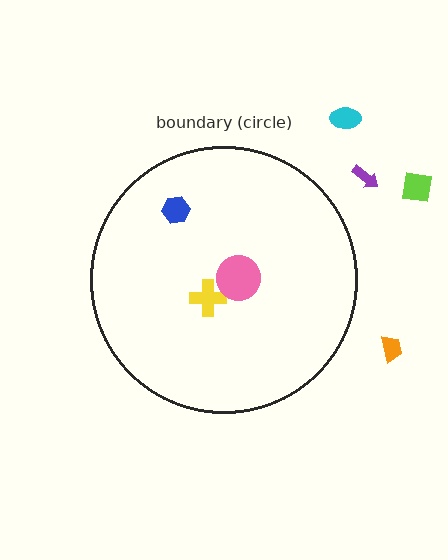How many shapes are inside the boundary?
3 inside, 4 outside.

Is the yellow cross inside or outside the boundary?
Inside.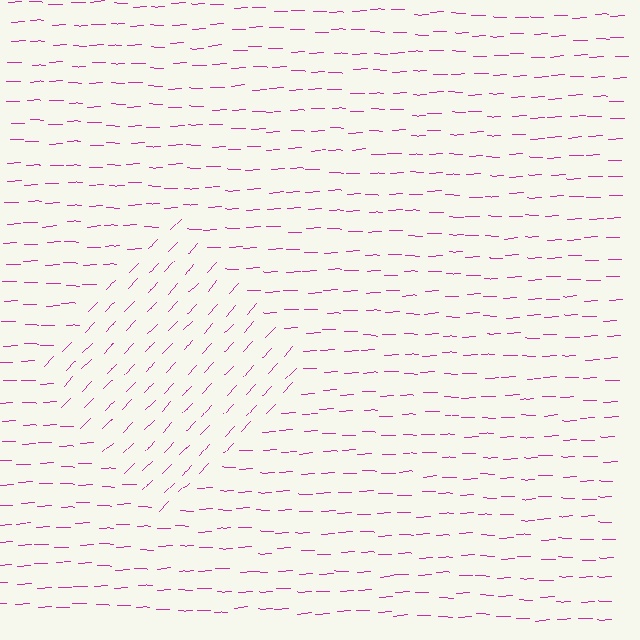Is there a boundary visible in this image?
Yes, there is a texture boundary formed by a change in line orientation.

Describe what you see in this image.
The image is filled with small magenta line segments. A diamond region in the image has lines oriented differently from the surrounding lines, creating a visible texture boundary.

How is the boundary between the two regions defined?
The boundary is defined purely by a change in line orientation (approximately 45 degrees difference). All lines are the same color and thickness.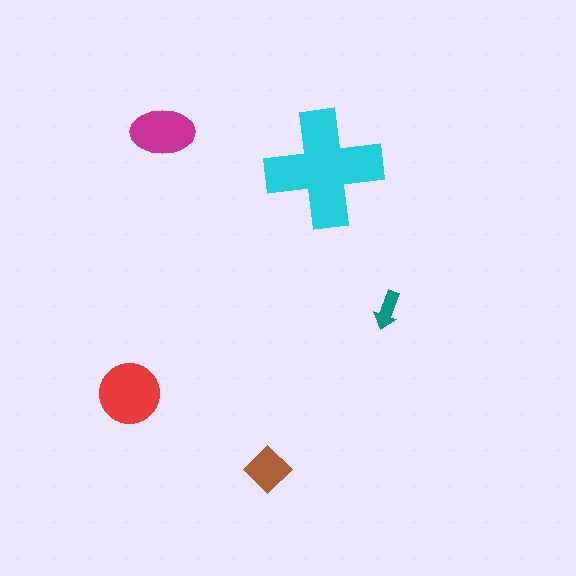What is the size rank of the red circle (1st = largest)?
2nd.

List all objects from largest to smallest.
The cyan cross, the red circle, the magenta ellipse, the brown diamond, the teal arrow.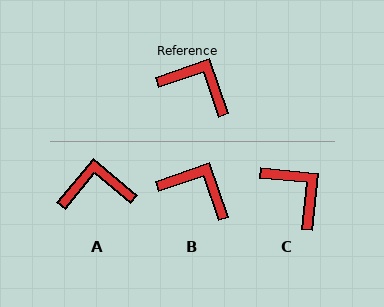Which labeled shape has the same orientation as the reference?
B.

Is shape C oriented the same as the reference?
No, it is off by about 24 degrees.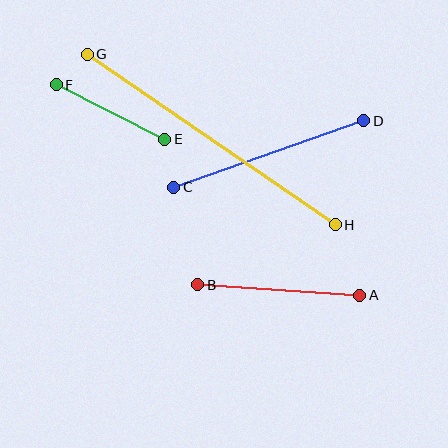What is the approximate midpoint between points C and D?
The midpoint is at approximately (269, 154) pixels.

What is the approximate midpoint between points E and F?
The midpoint is at approximately (110, 112) pixels.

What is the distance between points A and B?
The distance is approximately 162 pixels.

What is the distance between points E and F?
The distance is approximately 121 pixels.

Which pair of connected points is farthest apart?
Points G and H are farthest apart.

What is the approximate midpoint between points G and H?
The midpoint is at approximately (211, 140) pixels.